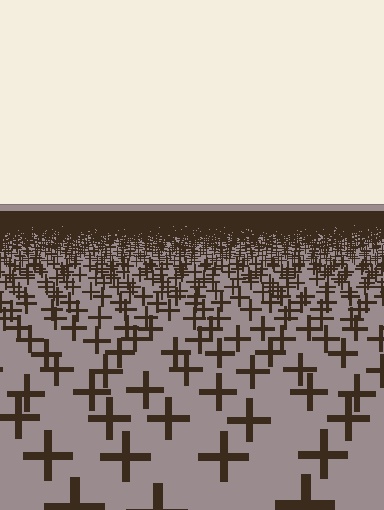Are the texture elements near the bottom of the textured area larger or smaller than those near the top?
Larger. Near the bottom, elements are closer to the viewer and appear at a bigger on-screen size.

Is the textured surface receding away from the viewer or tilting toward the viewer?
The surface is receding away from the viewer. Texture elements get smaller and denser toward the top.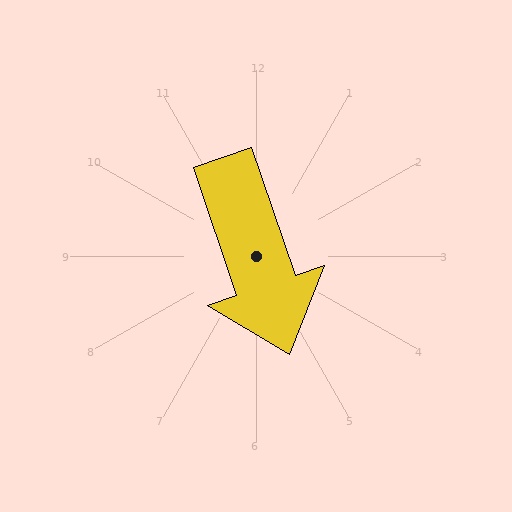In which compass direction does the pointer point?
South.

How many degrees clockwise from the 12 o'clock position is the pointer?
Approximately 161 degrees.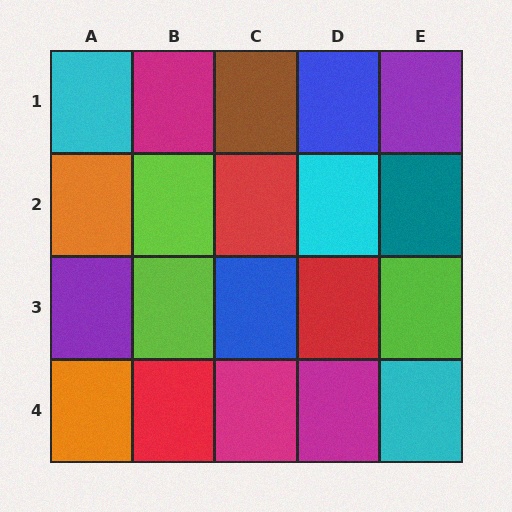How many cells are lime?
3 cells are lime.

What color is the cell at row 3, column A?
Purple.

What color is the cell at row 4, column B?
Red.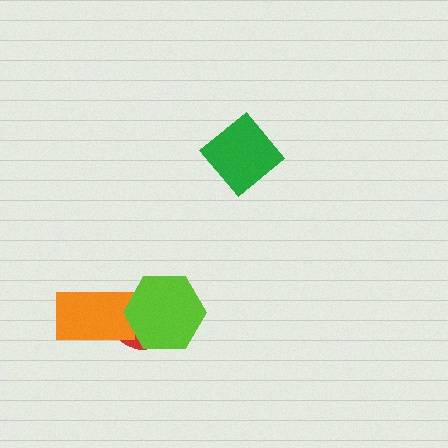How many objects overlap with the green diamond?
0 objects overlap with the green diamond.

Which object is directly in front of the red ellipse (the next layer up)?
The orange rectangle is directly in front of the red ellipse.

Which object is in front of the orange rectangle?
The lime hexagon is in front of the orange rectangle.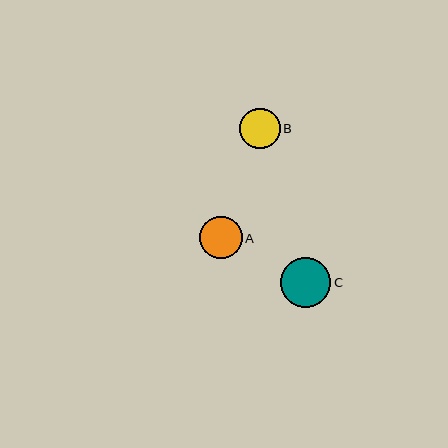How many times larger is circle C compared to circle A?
Circle C is approximately 1.2 times the size of circle A.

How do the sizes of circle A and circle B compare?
Circle A and circle B are approximately the same size.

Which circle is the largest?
Circle C is the largest with a size of approximately 50 pixels.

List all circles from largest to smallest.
From largest to smallest: C, A, B.